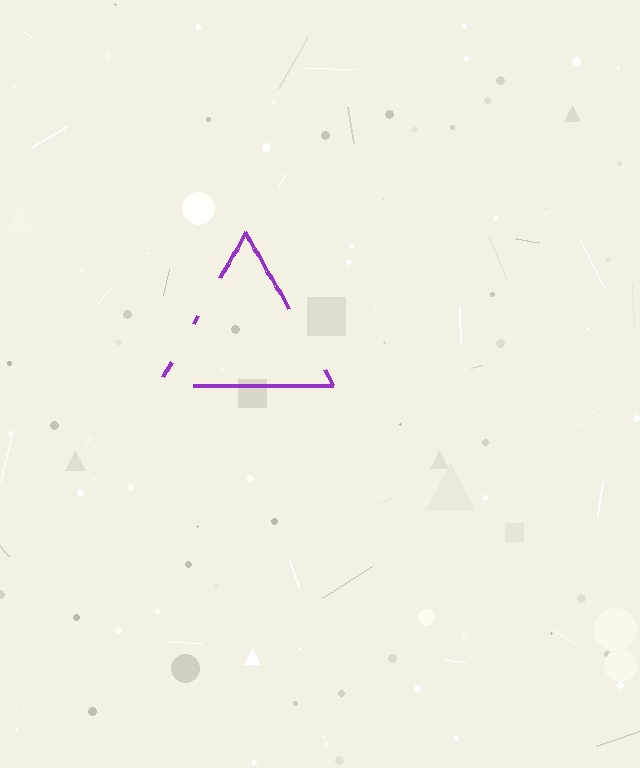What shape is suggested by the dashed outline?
The dashed outline suggests a triangle.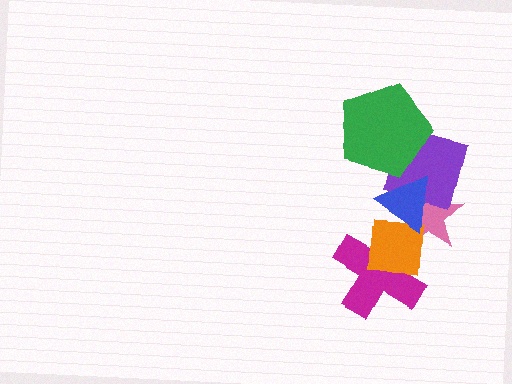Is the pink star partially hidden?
Yes, it is partially covered by another shape.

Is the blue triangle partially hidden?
No, no other shape covers it.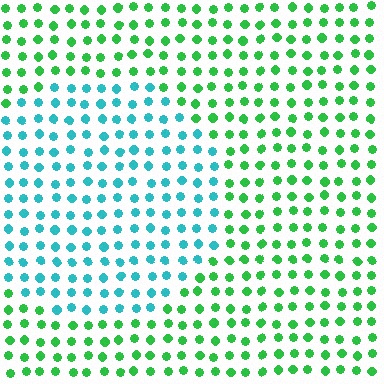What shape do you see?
I see a circle.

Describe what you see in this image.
The image is filled with small green elements in a uniform arrangement. A circle-shaped region is visible where the elements are tinted to a slightly different hue, forming a subtle color boundary.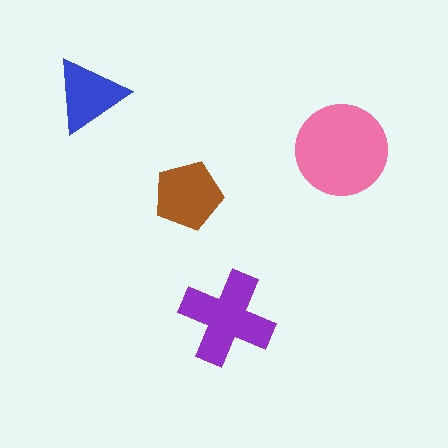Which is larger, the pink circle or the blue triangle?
The pink circle.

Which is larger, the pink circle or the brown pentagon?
The pink circle.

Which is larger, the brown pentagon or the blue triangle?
The brown pentagon.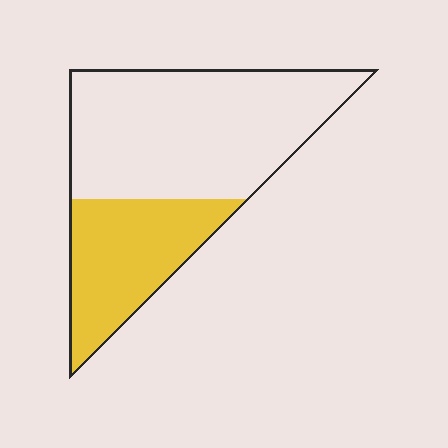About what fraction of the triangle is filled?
About one third (1/3).